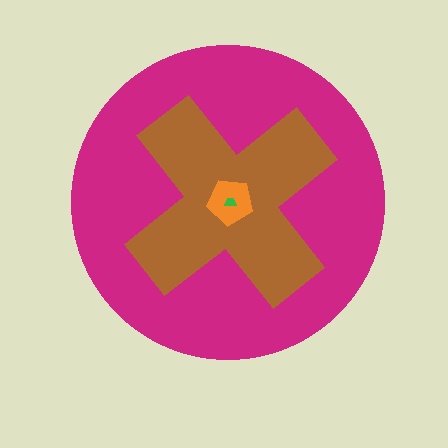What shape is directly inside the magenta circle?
The brown cross.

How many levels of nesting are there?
4.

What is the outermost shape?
The magenta circle.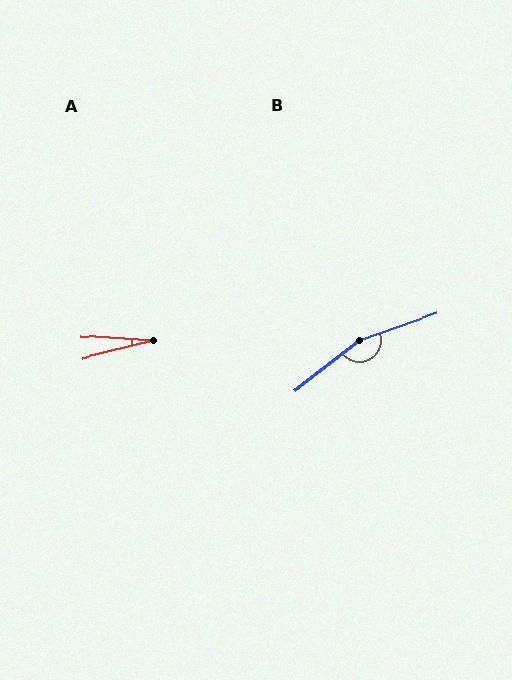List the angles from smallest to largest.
A (17°), B (161°).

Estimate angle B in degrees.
Approximately 161 degrees.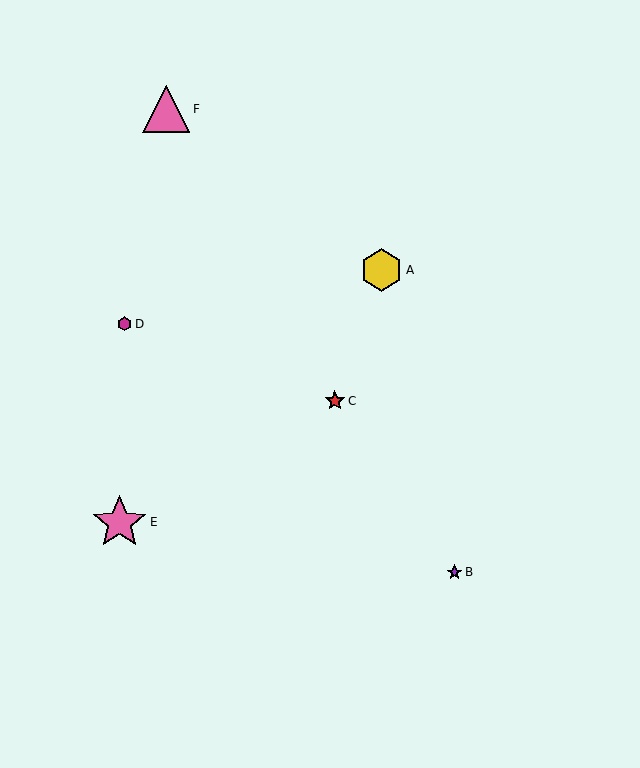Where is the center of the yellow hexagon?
The center of the yellow hexagon is at (382, 270).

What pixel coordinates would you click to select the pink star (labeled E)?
Click at (119, 522) to select the pink star E.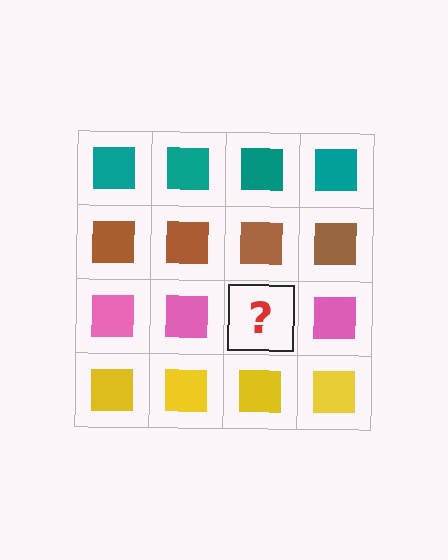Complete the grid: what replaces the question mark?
The question mark should be replaced with a pink square.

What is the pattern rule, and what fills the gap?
The rule is that each row has a consistent color. The gap should be filled with a pink square.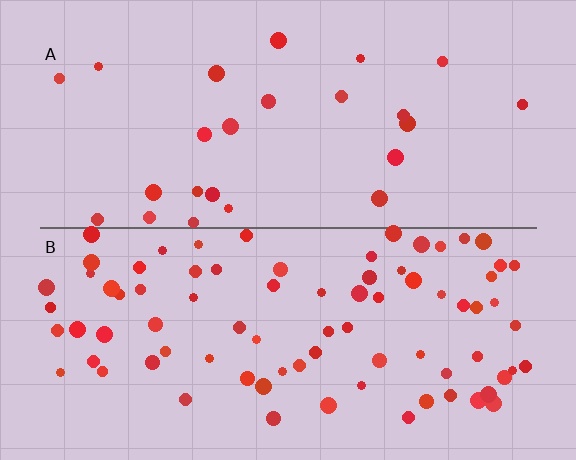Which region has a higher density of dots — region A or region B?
B (the bottom).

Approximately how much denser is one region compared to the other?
Approximately 3.2× — region B over region A.